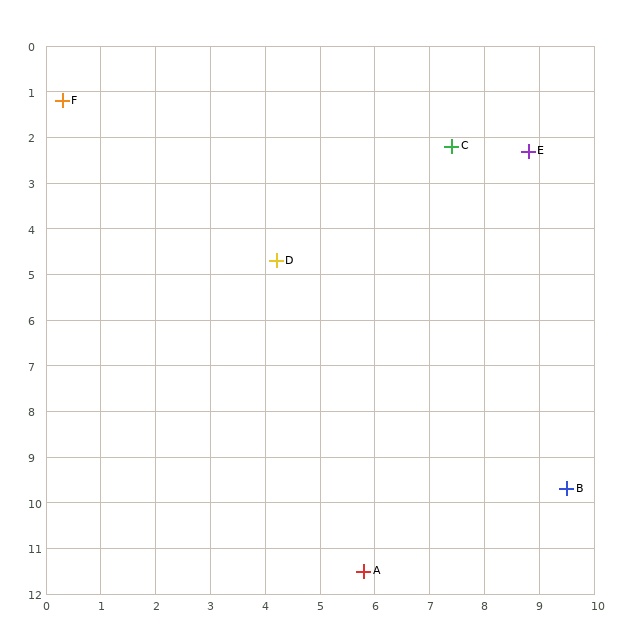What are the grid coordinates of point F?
Point F is at approximately (0.3, 1.2).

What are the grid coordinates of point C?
Point C is at approximately (7.4, 2.2).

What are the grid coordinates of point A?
Point A is at approximately (5.8, 11.5).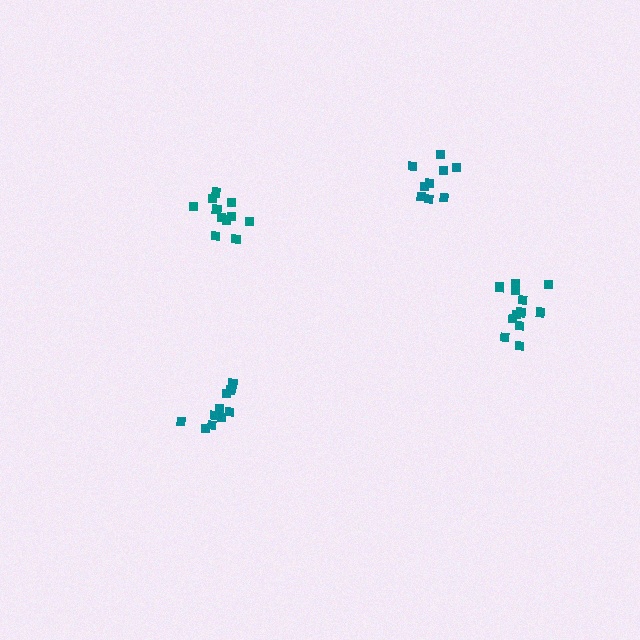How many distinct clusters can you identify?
There are 4 distinct clusters.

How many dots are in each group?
Group 1: 12 dots, Group 2: 11 dots, Group 3: 9 dots, Group 4: 12 dots (44 total).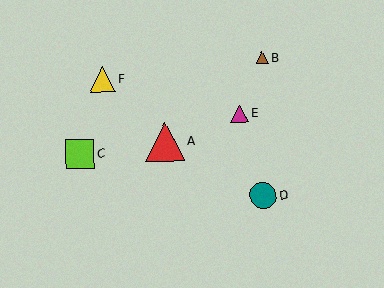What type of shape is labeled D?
Shape D is a teal circle.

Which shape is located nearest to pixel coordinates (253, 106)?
The magenta triangle (labeled E) at (239, 114) is nearest to that location.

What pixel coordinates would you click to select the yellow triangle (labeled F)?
Click at (102, 79) to select the yellow triangle F.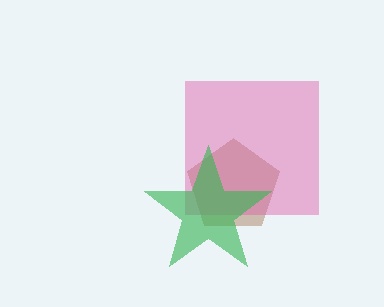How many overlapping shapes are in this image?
There are 3 overlapping shapes in the image.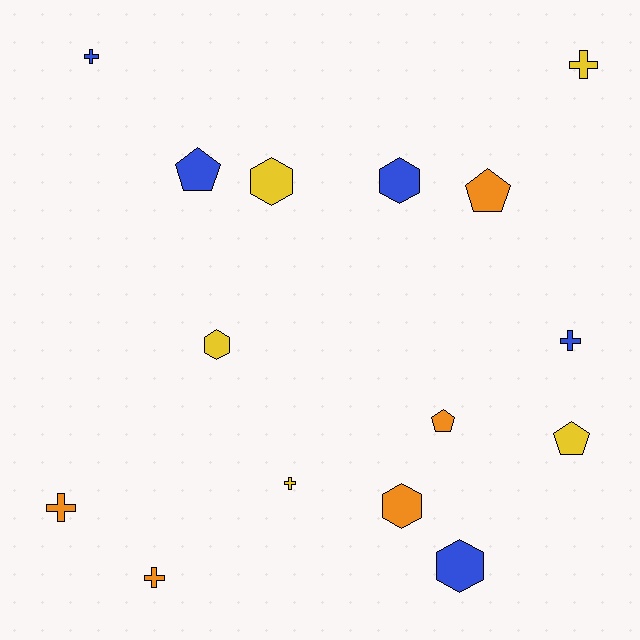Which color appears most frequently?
Yellow, with 5 objects.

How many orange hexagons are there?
There is 1 orange hexagon.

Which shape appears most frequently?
Cross, with 6 objects.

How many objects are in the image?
There are 15 objects.